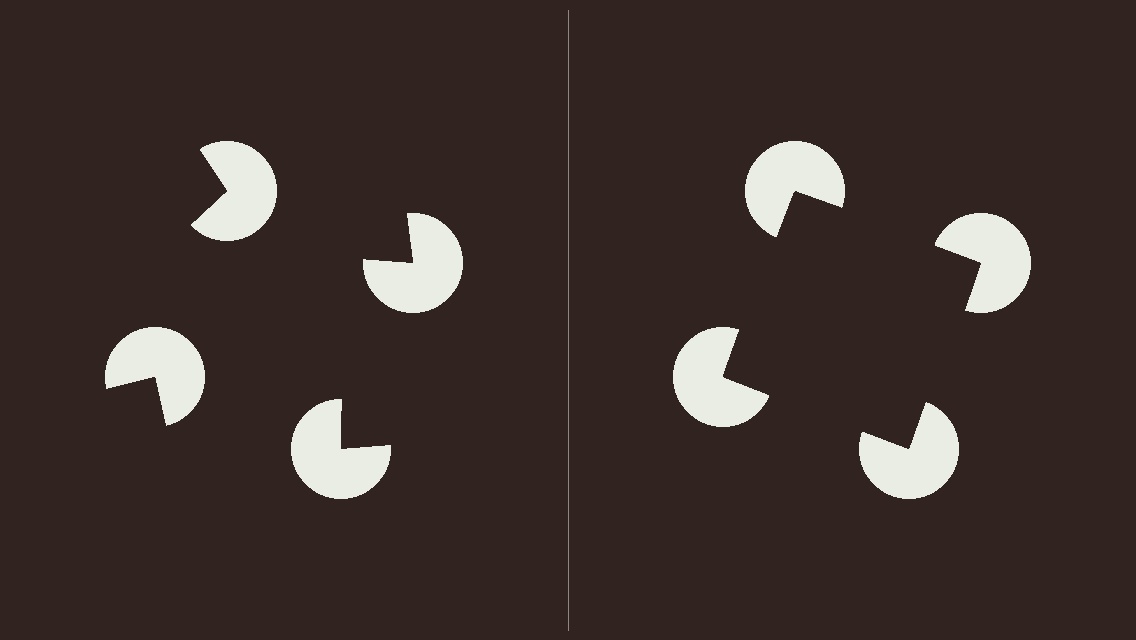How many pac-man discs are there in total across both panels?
8 — 4 on each side.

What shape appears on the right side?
An illusory square.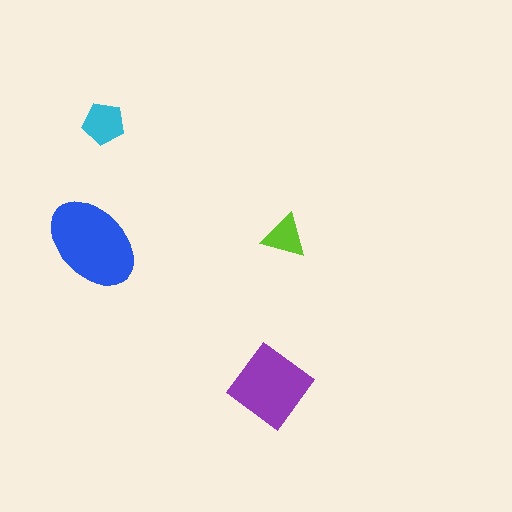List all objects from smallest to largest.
The lime triangle, the cyan pentagon, the purple diamond, the blue ellipse.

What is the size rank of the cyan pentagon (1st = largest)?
3rd.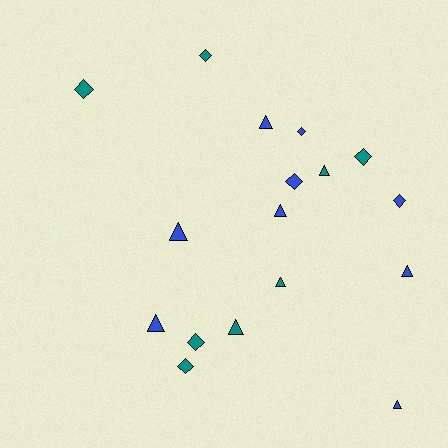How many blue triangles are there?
There are 6 blue triangles.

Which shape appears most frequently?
Triangle, with 9 objects.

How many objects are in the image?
There are 17 objects.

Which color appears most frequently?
Blue, with 9 objects.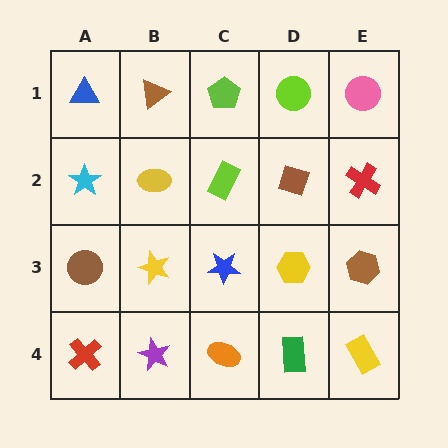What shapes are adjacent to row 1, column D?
A brown diamond (row 2, column D), a lime pentagon (row 1, column C), a pink circle (row 1, column E).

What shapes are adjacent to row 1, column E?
A red cross (row 2, column E), a lime circle (row 1, column D).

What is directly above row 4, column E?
A brown hexagon.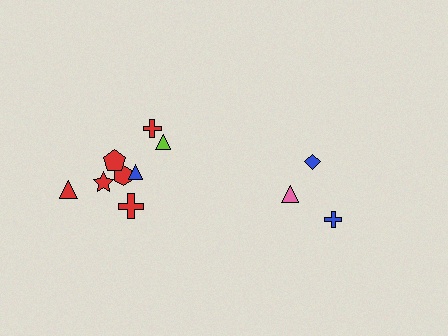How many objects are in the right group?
There are 3 objects.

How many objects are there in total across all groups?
There are 11 objects.